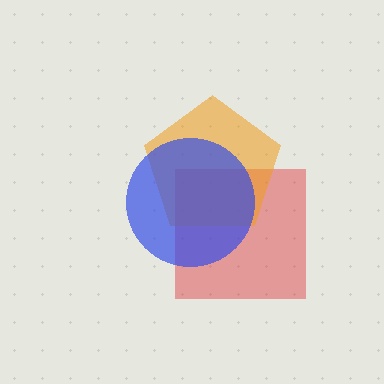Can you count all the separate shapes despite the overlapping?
Yes, there are 3 separate shapes.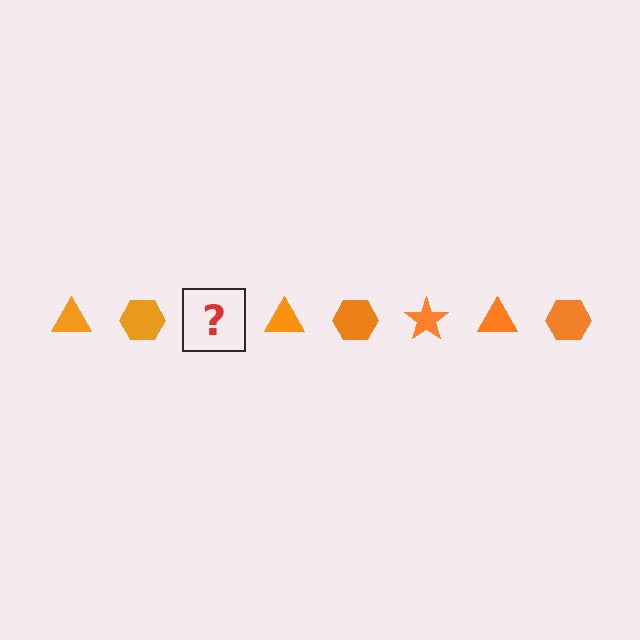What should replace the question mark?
The question mark should be replaced with an orange star.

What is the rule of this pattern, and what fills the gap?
The rule is that the pattern cycles through triangle, hexagon, star shapes in orange. The gap should be filled with an orange star.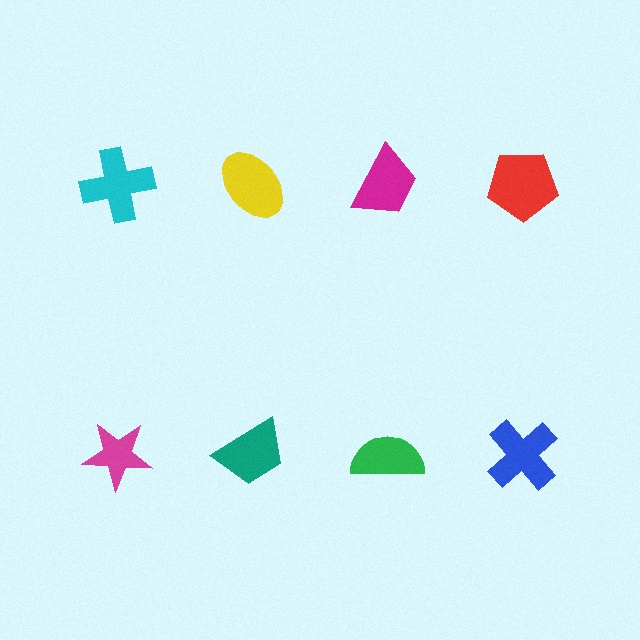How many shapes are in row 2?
4 shapes.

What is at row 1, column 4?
A red pentagon.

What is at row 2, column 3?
A green semicircle.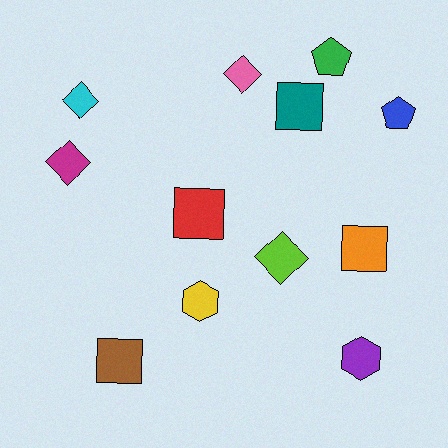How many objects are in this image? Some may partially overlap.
There are 12 objects.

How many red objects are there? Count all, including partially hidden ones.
There is 1 red object.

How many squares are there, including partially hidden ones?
There are 4 squares.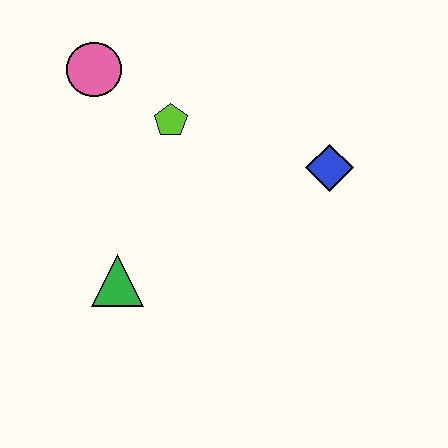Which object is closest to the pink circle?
The lime pentagon is closest to the pink circle.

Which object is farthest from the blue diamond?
The pink circle is farthest from the blue diamond.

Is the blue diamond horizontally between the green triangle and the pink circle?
No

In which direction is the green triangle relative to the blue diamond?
The green triangle is to the left of the blue diamond.